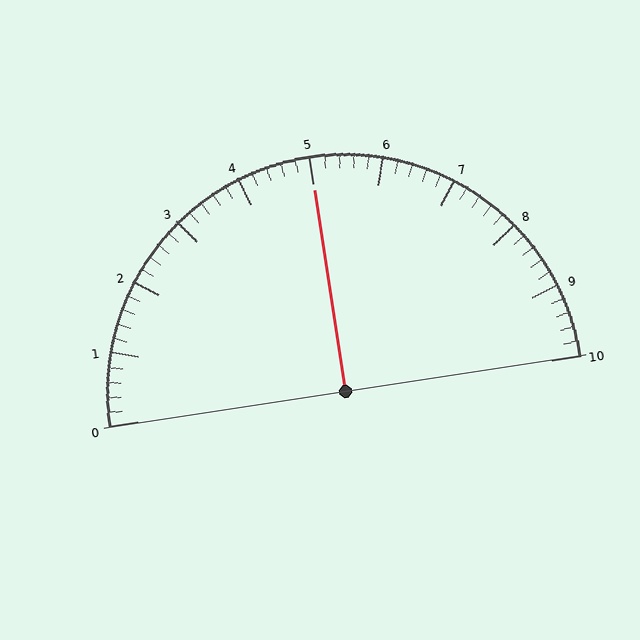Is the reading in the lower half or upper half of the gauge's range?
The reading is in the upper half of the range (0 to 10).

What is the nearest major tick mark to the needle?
The nearest major tick mark is 5.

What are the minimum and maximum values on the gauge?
The gauge ranges from 0 to 10.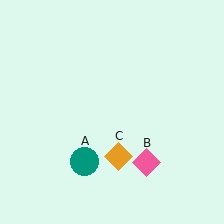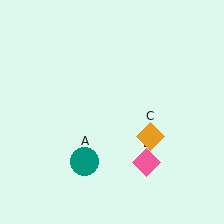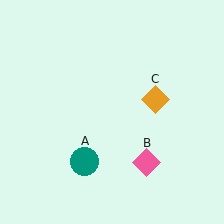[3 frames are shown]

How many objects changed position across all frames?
1 object changed position: orange diamond (object C).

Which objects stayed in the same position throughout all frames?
Teal circle (object A) and pink diamond (object B) remained stationary.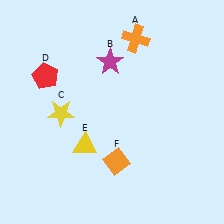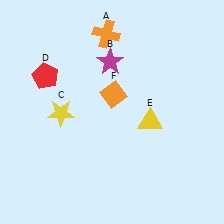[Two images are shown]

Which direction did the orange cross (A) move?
The orange cross (A) moved left.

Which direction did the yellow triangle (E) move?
The yellow triangle (E) moved right.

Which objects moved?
The objects that moved are: the orange cross (A), the yellow triangle (E), the orange diamond (F).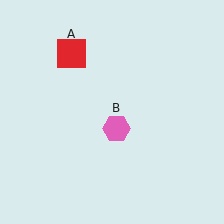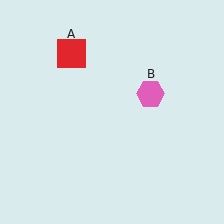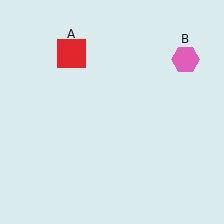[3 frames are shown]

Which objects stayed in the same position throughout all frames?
Red square (object A) remained stationary.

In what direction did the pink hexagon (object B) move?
The pink hexagon (object B) moved up and to the right.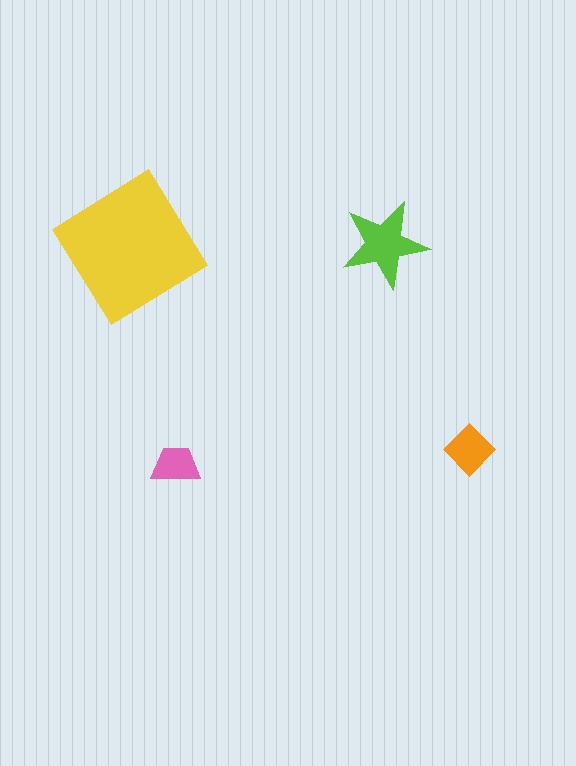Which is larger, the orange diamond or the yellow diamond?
The yellow diamond.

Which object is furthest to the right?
The orange diamond is rightmost.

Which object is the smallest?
The pink trapezoid.